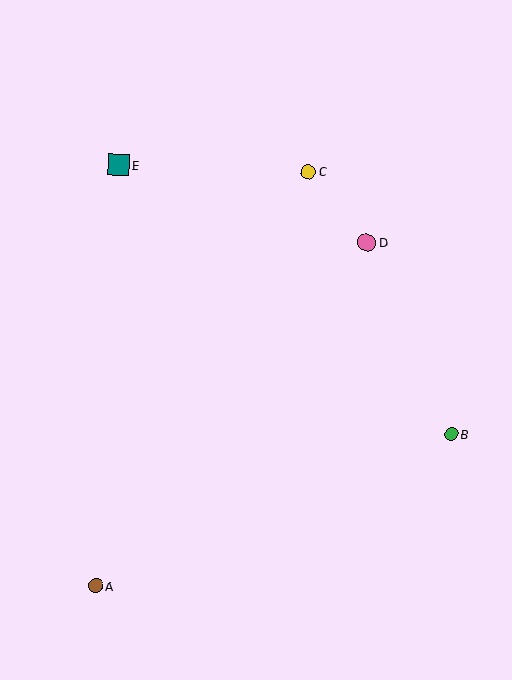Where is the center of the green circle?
The center of the green circle is at (451, 434).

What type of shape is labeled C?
Shape C is a yellow circle.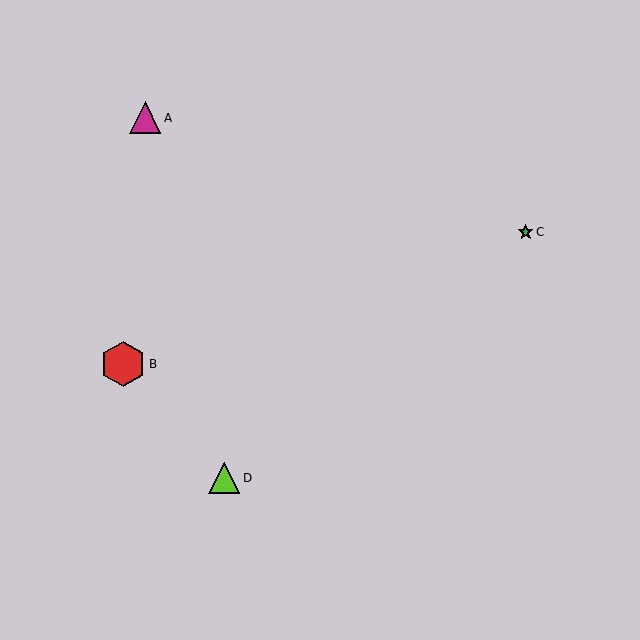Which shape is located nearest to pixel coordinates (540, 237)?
The green star (labeled C) at (526, 232) is nearest to that location.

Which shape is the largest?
The red hexagon (labeled B) is the largest.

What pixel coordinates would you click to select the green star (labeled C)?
Click at (526, 232) to select the green star C.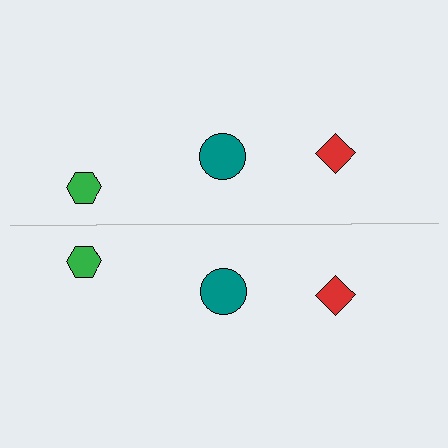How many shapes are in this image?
There are 6 shapes in this image.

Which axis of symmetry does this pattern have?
The pattern has a horizontal axis of symmetry running through the center of the image.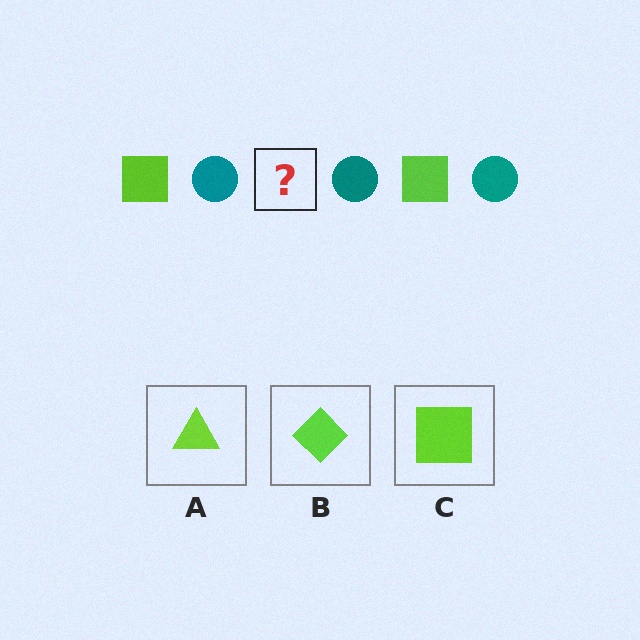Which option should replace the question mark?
Option C.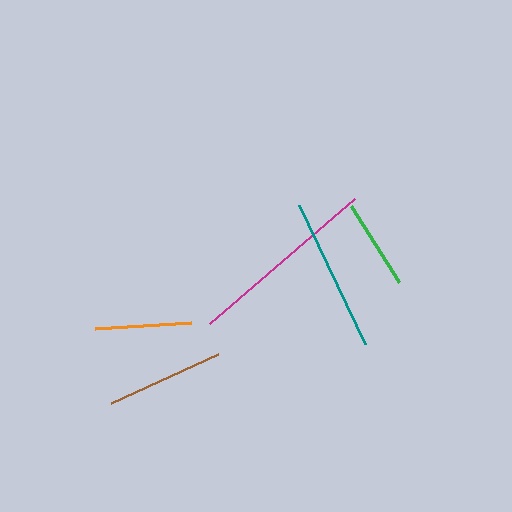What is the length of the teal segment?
The teal segment is approximately 154 pixels long.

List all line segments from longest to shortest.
From longest to shortest: magenta, teal, brown, orange, green.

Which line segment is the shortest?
The green line is the shortest at approximately 90 pixels.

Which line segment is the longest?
The magenta line is the longest at approximately 191 pixels.